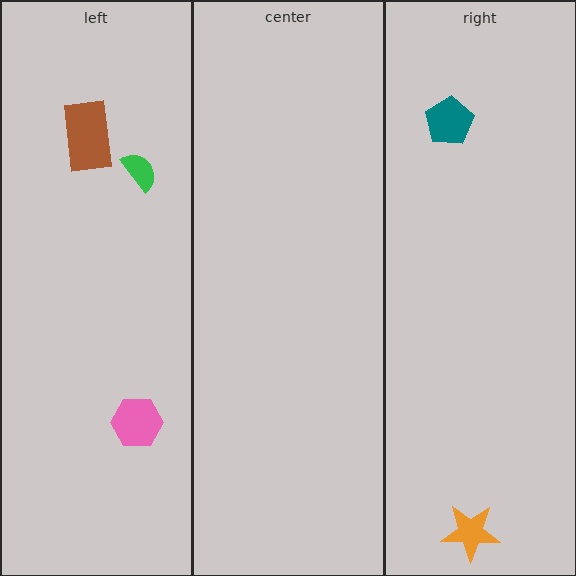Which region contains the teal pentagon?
The right region.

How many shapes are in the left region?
3.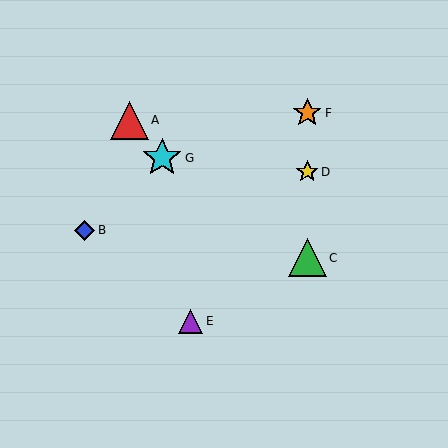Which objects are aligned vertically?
Objects C, D, F are aligned vertically.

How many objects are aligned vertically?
3 objects (C, D, F) are aligned vertically.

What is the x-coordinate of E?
Object E is at x≈191.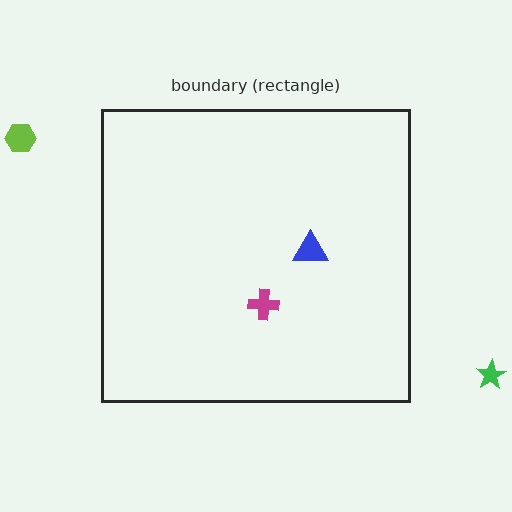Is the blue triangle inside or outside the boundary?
Inside.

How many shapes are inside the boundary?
2 inside, 2 outside.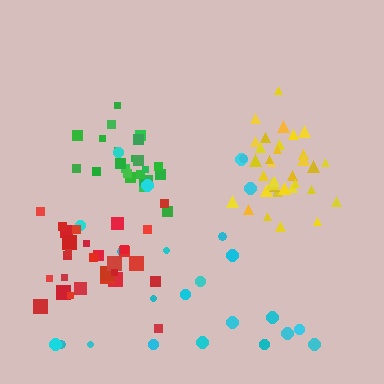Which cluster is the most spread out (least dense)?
Cyan.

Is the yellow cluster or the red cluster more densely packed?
Yellow.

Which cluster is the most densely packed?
Yellow.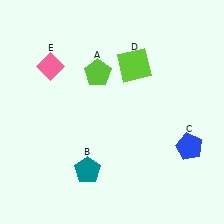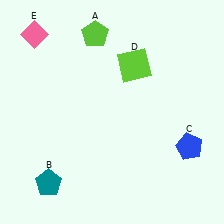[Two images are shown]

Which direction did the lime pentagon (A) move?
The lime pentagon (A) moved up.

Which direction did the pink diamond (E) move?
The pink diamond (E) moved up.